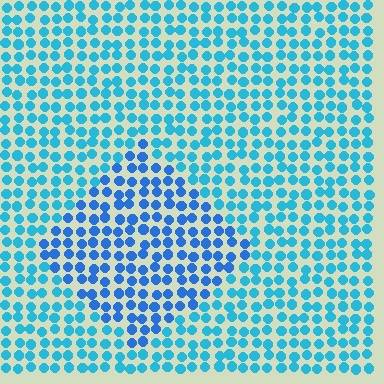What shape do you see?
I see a diamond.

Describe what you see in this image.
The image is filled with small cyan elements in a uniform arrangement. A diamond-shaped region is visible where the elements are tinted to a slightly different hue, forming a subtle color boundary.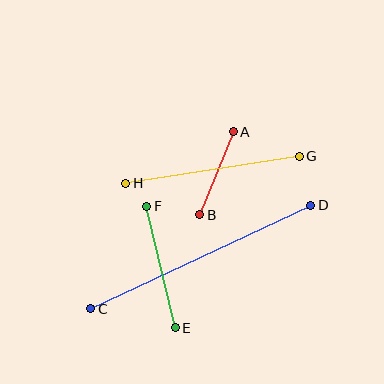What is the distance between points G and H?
The distance is approximately 175 pixels.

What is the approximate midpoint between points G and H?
The midpoint is at approximately (213, 170) pixels.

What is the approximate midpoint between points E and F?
The midpoint is at approximately (161, 267) pixels.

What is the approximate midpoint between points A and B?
The midpoint is at approximately (216, 173) pixels.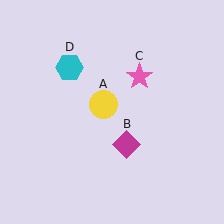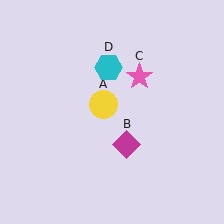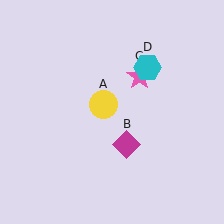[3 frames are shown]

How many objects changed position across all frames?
1 object changed position: cyan hexagon (object D).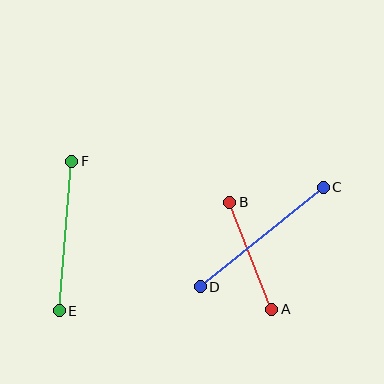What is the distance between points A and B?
The distance is approximately 115 pixels.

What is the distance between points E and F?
The distance is approximately 150 pixels.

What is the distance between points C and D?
The distance is approximately 158 pixels.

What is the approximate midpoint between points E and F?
The midpoint is at approximately (66, 236) pixels.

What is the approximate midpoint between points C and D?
The midpoint is at approximately (262, 237) pixels.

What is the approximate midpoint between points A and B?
The midpoint is at approximately (251, 256) pixels.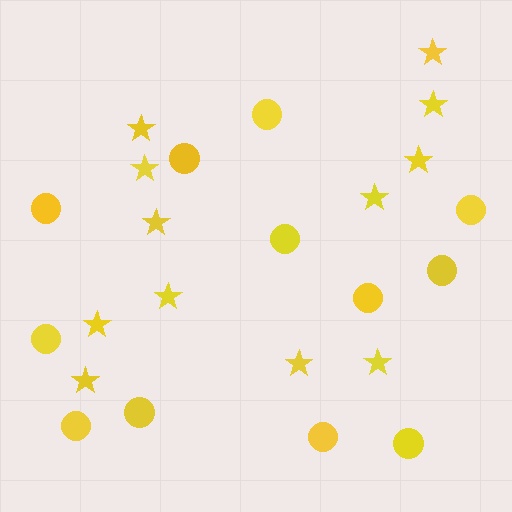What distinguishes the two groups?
There are 2 groups: one group of stars (12) and one group of circles (12).